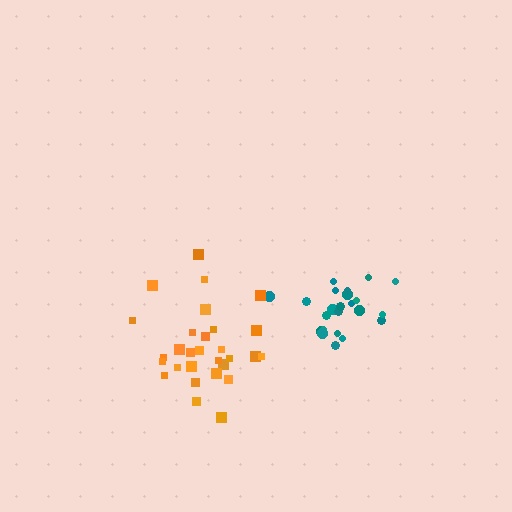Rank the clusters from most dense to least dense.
teal, orange.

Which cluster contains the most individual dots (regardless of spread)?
Orange (29).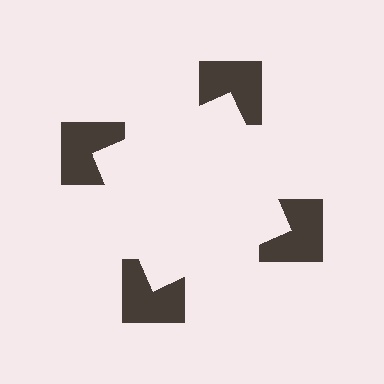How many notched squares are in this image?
There are 4 — one at each vertex of the illusory square.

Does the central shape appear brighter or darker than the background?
It typically appears slightly brighter than the background, even though no actual brightness change is drawn.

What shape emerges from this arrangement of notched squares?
An illusory square — its edges are inferred from the aligned wedge cuts in the notched squares, not physically drawn.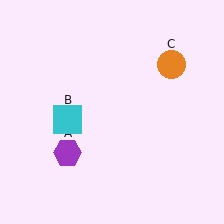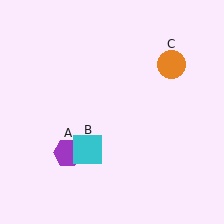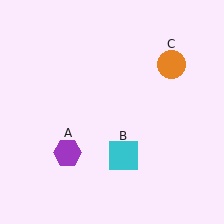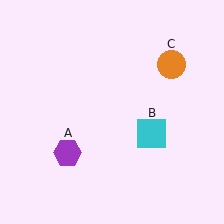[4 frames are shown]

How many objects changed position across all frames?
1 object changed position: cyan square (object B).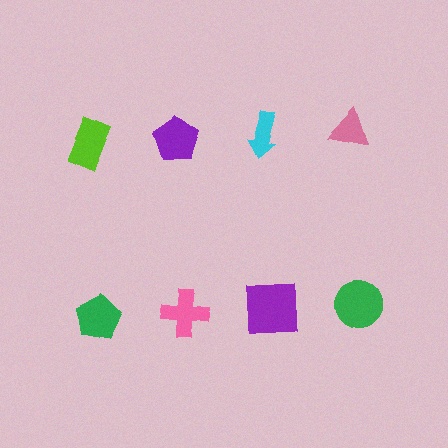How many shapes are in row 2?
4 shapes.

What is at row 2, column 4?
A green circle.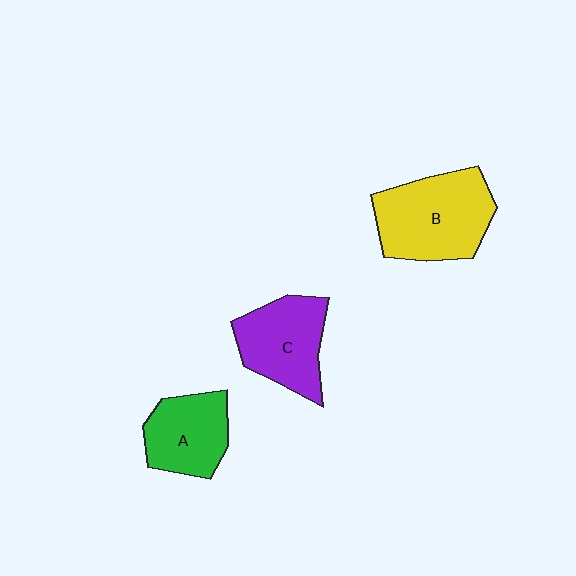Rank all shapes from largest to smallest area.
From largest to smallest: B (yellow), C (purple), A (green).